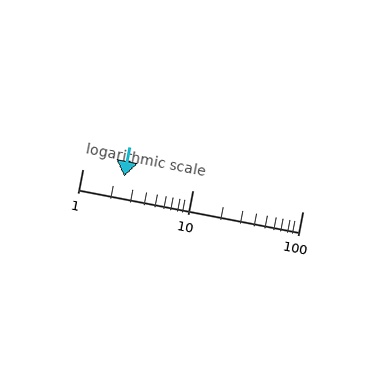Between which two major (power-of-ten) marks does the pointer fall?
The pointer is between 1 and 10.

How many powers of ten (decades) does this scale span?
The scale spans 2 decades, from 1 to 100.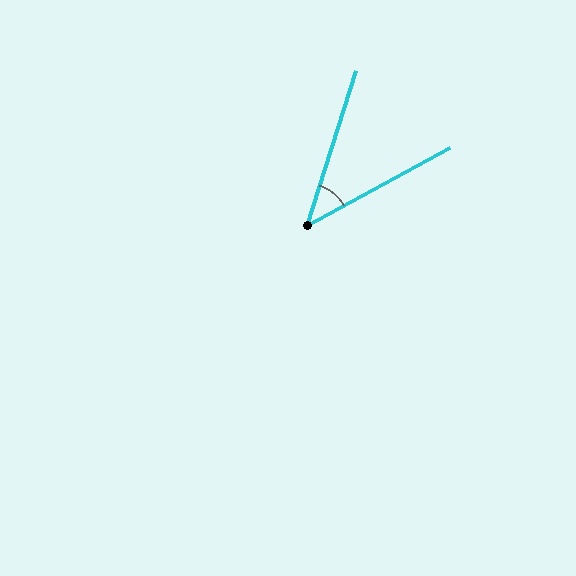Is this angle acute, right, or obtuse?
It is acute.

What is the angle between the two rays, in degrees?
Approximately 44 degrees.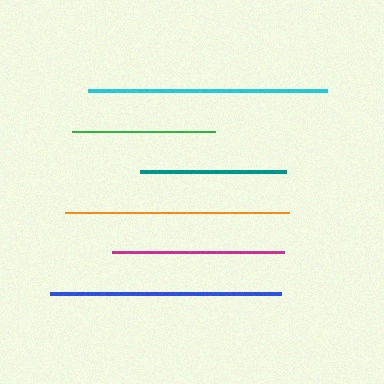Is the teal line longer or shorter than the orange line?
The orange line is longer than the teal line.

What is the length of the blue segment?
The blue segment is approximately 231 pixels long.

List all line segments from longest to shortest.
From longest to shortest: cyan, blue, orange, magenta, teal, green.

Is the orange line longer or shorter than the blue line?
The blue line is longer than the orange line.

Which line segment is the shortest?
The green line is the shortest at approximately 143 pixels.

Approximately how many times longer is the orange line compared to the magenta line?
The orange line is approximately 1.3 times the length of the magenta line.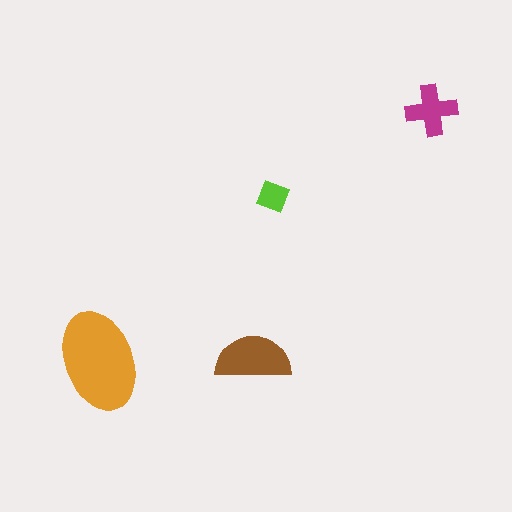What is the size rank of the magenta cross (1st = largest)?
3rd.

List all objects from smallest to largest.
The lime square, the magenta cross, the brown semicircle, the orange ellipse.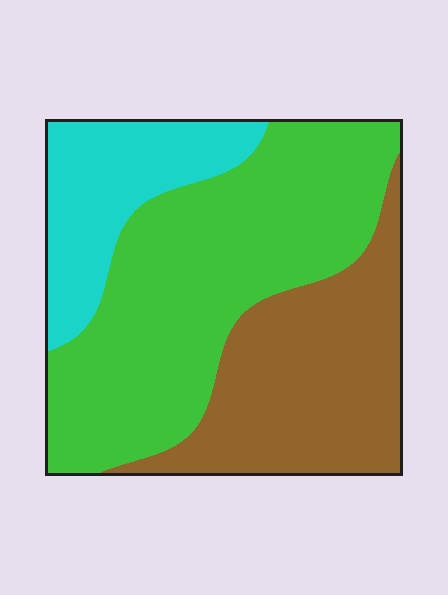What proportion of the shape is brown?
Brown takes up about one third (1/3) of the shape.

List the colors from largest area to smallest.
From largest to smallest: green, brown, cyan.